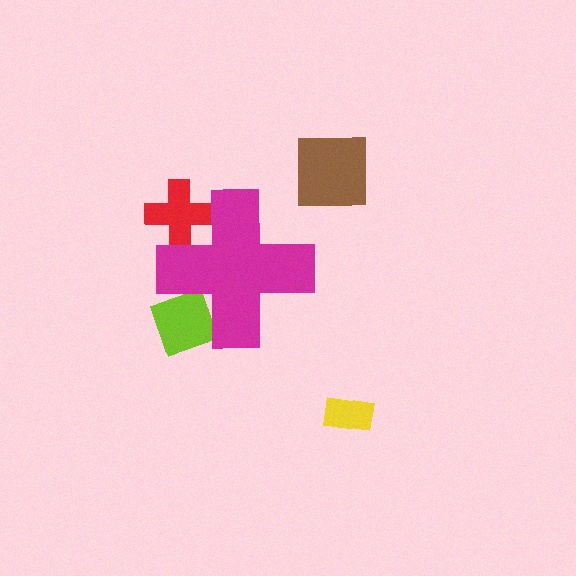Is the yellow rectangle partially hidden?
No, the yellow rectangle is fully visible.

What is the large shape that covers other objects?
A magenta cross.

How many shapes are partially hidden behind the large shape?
2 shapes are partially hidden.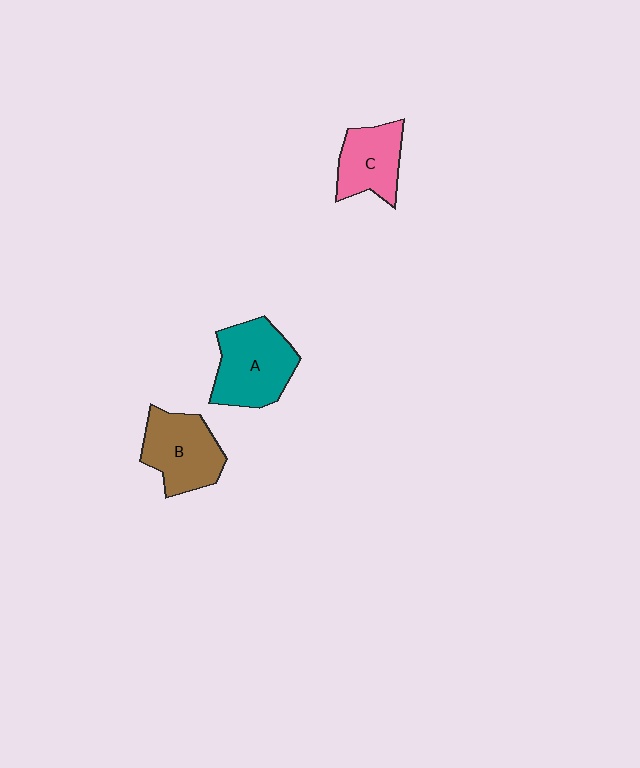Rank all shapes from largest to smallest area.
From largest to smallest: A (teal), B (brown), C (pink).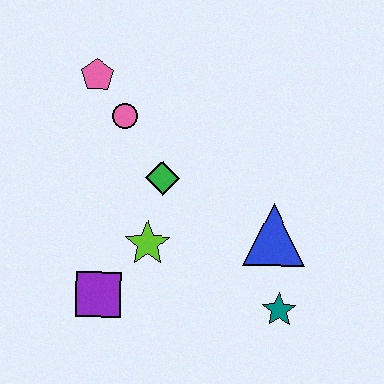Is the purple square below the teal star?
No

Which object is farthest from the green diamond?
The teal star is farthest from the green diamond.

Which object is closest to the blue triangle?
The teal star is closest to the blue triangle.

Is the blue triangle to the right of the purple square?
Yes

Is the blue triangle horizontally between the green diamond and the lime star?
No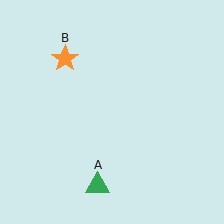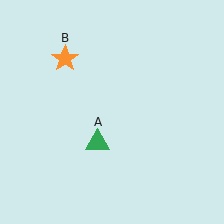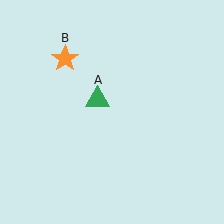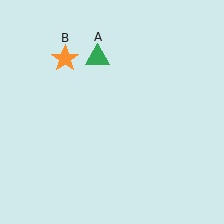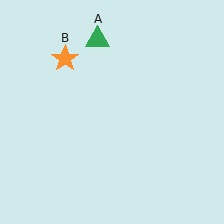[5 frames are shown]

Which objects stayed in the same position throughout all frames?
Orange star (object B) remained stationary.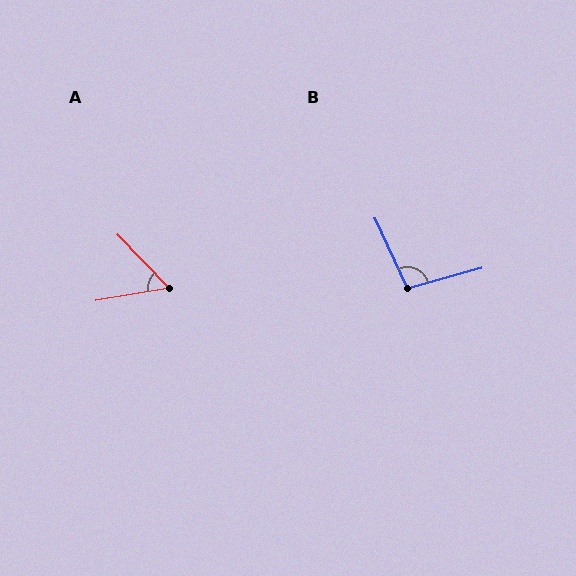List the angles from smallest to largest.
A (56°), B (99°).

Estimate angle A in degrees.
Approximately 56 degrees.